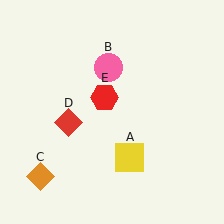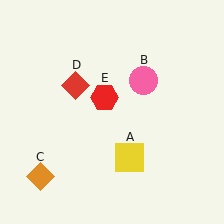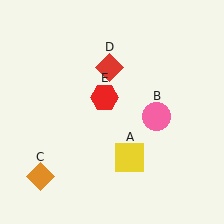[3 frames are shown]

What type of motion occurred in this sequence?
The pink circle (object B), red diamond (object D) rotated clockwise around the center of the scene.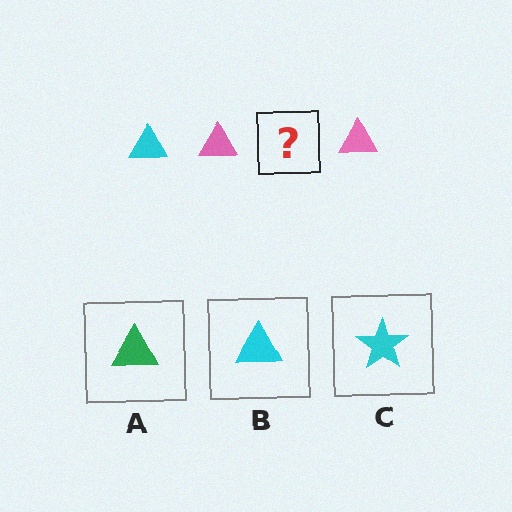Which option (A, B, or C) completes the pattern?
B.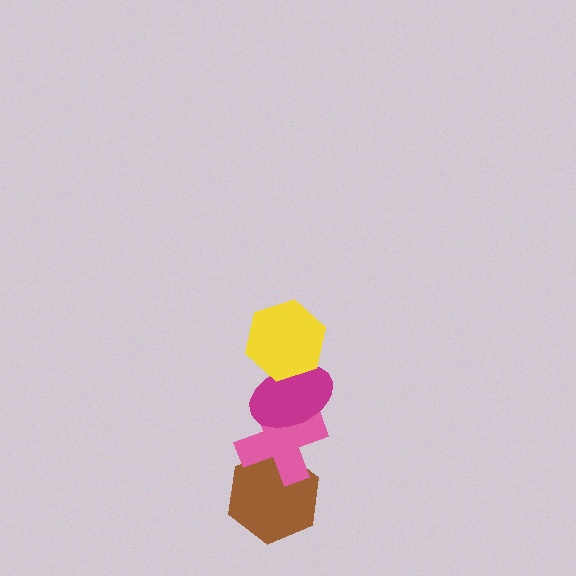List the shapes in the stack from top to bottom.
From top to bottom: the yellow hexagon, the magenta ellipse, the pink cross, the brown hexagon.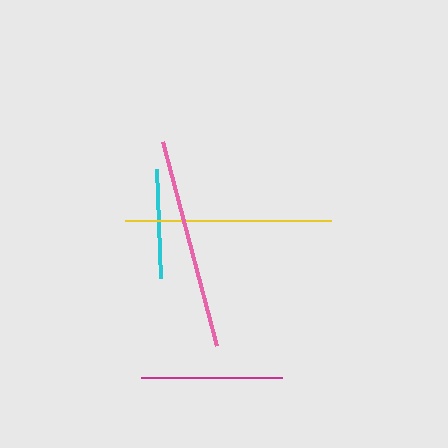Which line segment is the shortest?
The cyan line is the shortest at approximately 109 pixels.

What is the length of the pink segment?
The pink segment is approximately 211 pixels long.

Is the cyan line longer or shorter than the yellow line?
The yellow line is longer than the cyan line.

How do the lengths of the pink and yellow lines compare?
The pink and yellow lines are approximately the same length.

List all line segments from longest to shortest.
From longest to shortest: pink, yellow, magenta, cyan.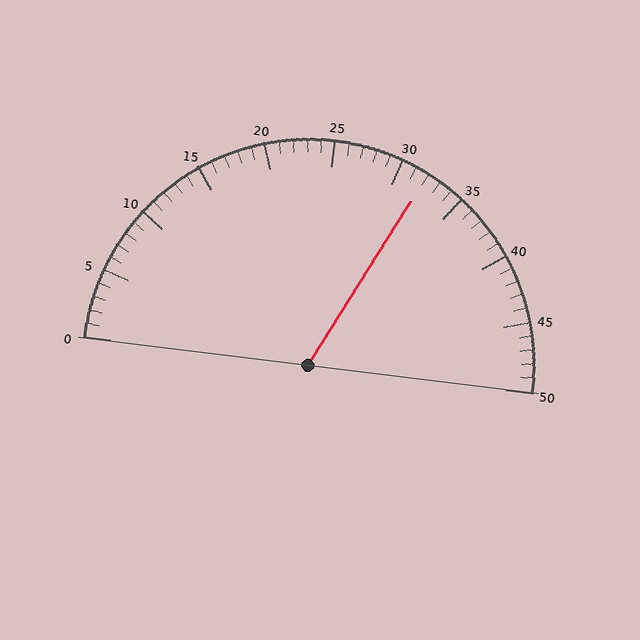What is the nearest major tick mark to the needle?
The nearest major tick mark is 30.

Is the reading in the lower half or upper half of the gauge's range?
The reading is in the upper half of the range (0 to 50).